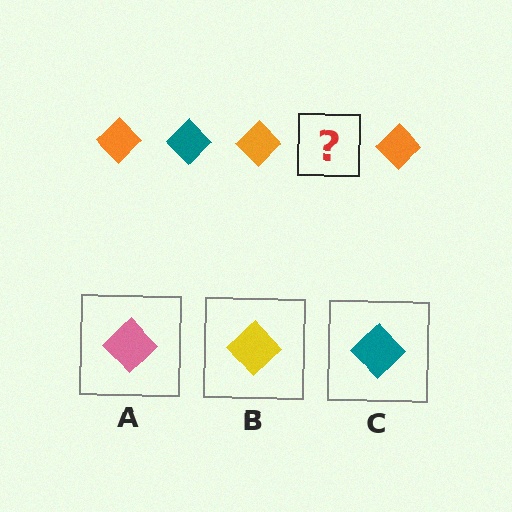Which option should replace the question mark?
Option C.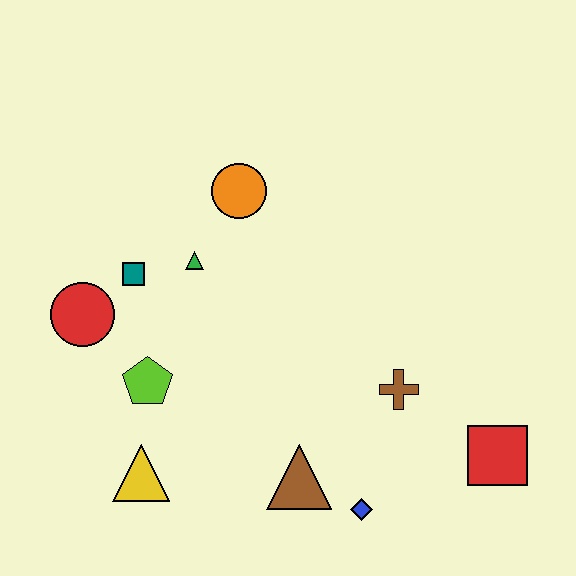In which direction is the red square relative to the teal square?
The red square is to the right of the teal square.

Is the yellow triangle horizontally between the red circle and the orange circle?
Yes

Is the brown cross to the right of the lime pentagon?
Yes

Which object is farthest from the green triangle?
The red square is farthest from the green triangle.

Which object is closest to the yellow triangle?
The lime pentagon is closest to the yellow triangle.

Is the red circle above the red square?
Yes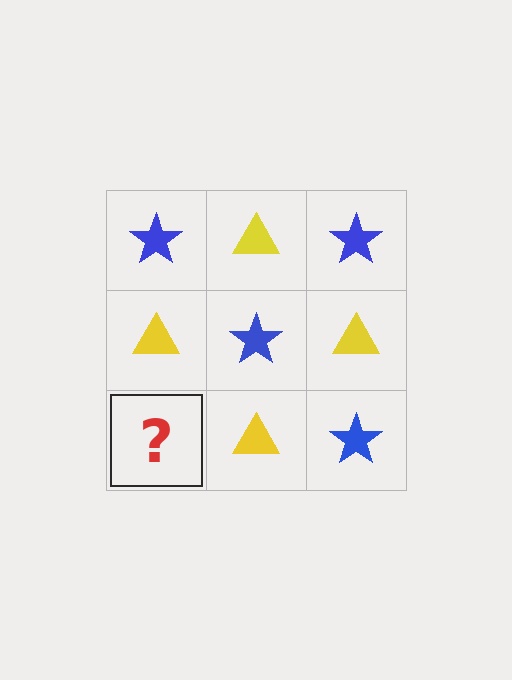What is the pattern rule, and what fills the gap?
The rule is that it alternates blue star and yellow triangle in a checkerboard pattern. The gap should be filled with a blue star.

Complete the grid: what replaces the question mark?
The question mark should be replaced with a blue star.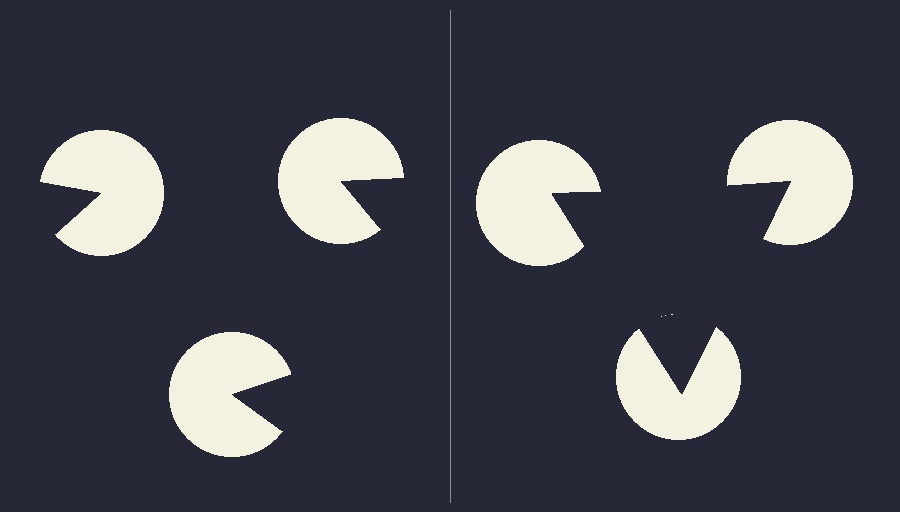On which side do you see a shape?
An illusory triangle appears on the right side. On the left side the wedge cuts are rotated, so no coherent shape forms.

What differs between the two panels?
The pac-man discs are positioned identically on both sides; only the wedge orientations differ. On the right they align to a triangle; on the left they are misaligned.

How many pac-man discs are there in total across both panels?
6 — 3 on each side.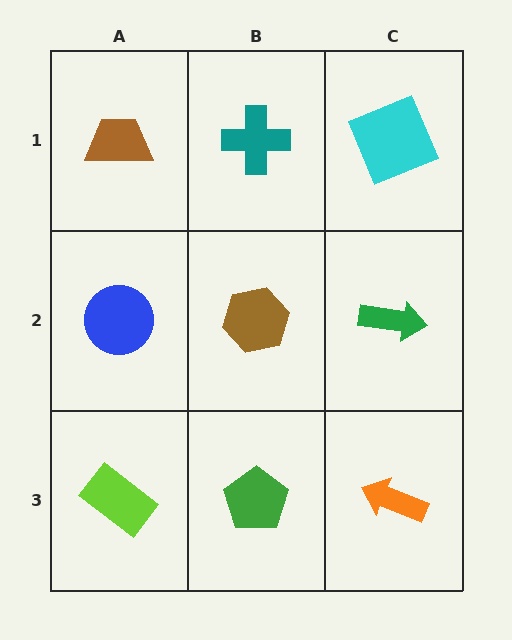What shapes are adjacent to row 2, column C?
A cyan square (row 1, column C), an orange arrow (row 3, column C), a brown hexagon (row 2, column B).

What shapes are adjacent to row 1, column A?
A blue circle (row 2, column A), a teal cross (row 1, column B).